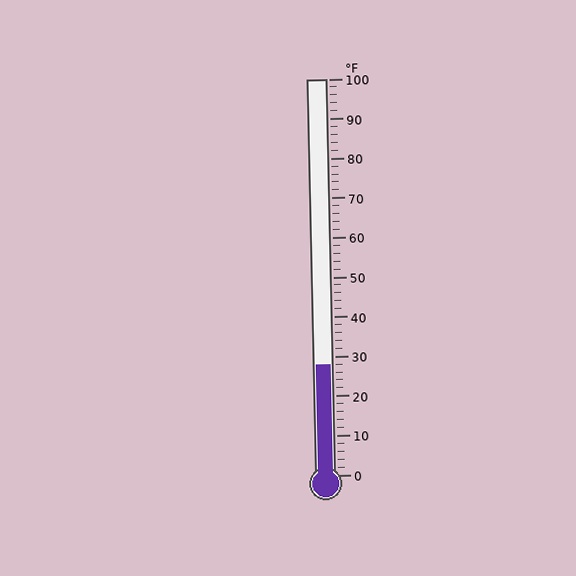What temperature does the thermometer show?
The thermometer shows approximately 28°F.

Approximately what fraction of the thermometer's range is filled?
The thermometer is filled to approximately 30% of its range.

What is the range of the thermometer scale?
The thermometer scale ranges from 0°F to 100°F.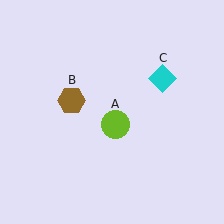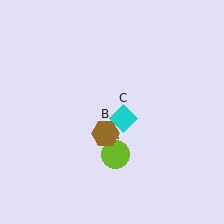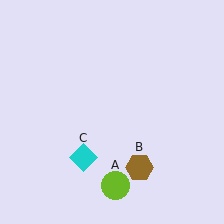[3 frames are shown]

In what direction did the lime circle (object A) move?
The lime circle (object A) moved down.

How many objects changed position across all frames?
3 objects changed position: lime circle (object A), brown hexagon (object B), cyan diamond (object C).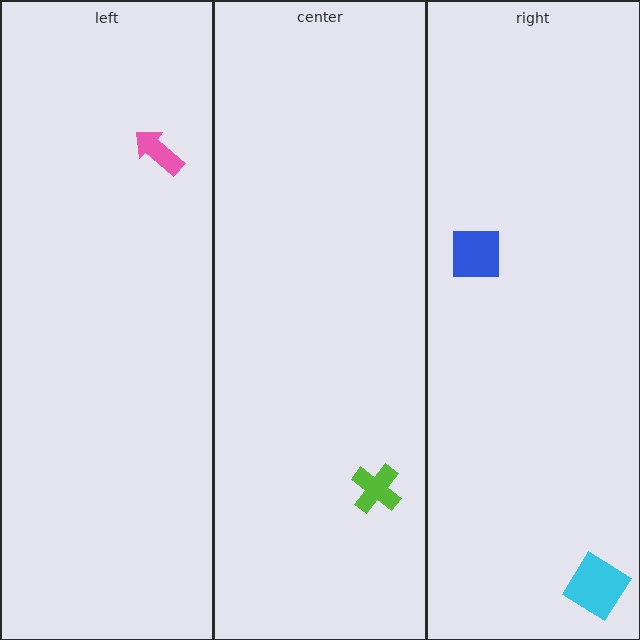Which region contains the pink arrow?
The left region.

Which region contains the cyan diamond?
The right region.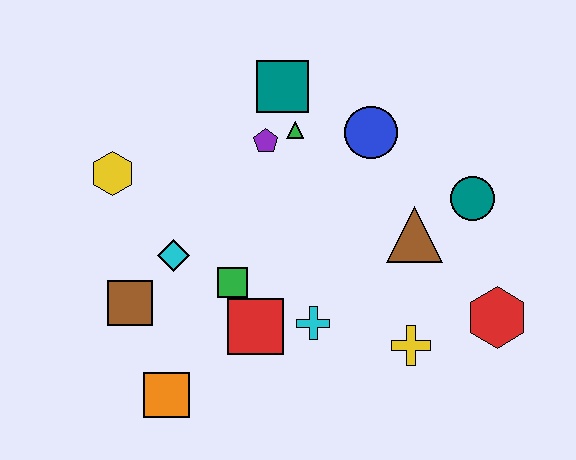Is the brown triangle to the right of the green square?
Yes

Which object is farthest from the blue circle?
The orange square is farthest from the blue circle.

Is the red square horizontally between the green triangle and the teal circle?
No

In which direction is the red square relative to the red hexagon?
The red square is to the left of the red hexagon.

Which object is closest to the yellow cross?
The red hexagon is closest to the yellow cross.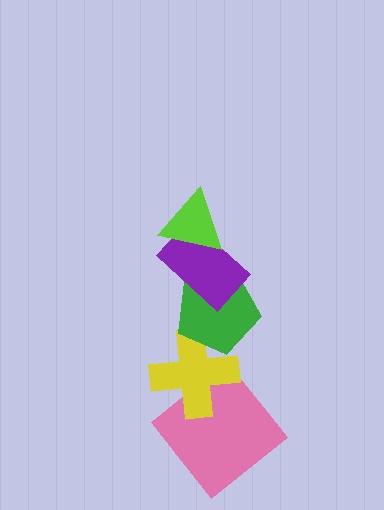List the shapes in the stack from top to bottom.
From top to bottom: the lime triangle, the purple rectangle, the green pentagon, the yellow cross, the pink diamond.